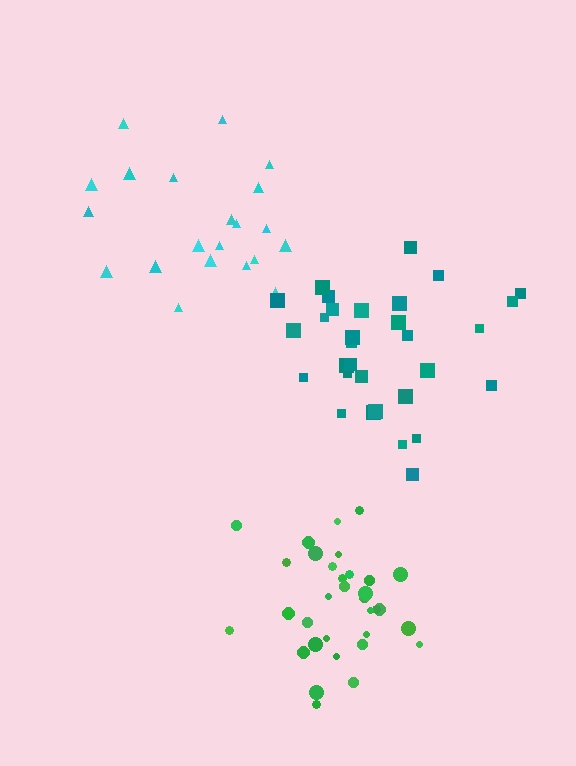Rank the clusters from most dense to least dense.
green, teal, cyan.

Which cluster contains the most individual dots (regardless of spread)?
Green (33).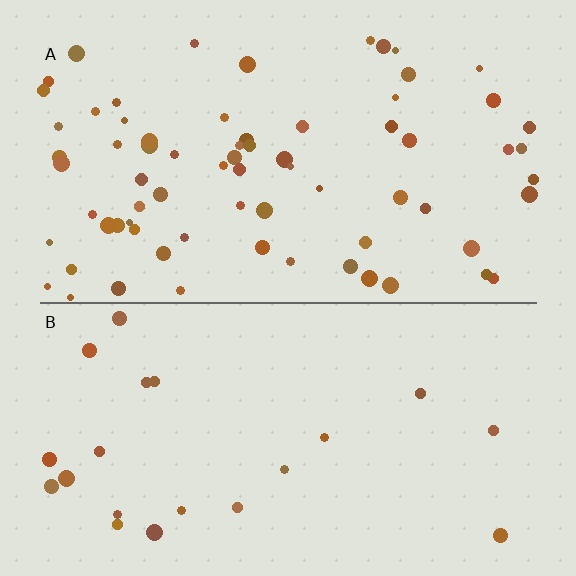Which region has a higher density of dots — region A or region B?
A (the top).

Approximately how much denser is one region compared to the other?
Approximately 3.4× — region A over region B.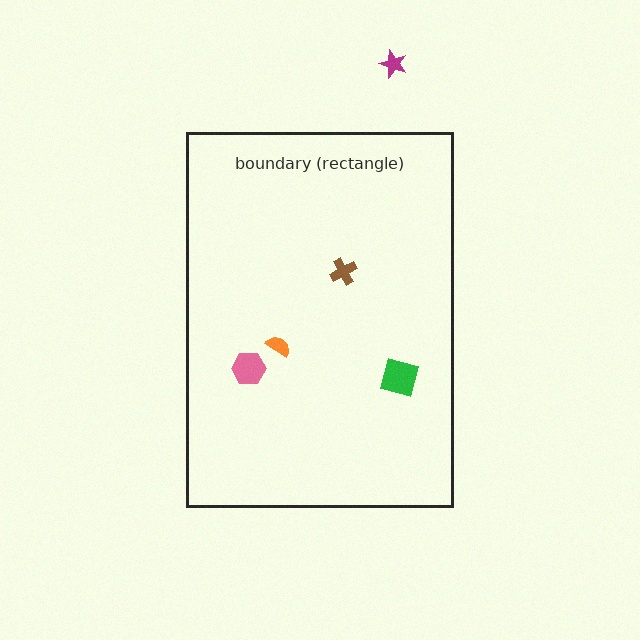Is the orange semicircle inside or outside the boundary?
Inside.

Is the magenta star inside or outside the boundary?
Outside.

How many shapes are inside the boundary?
4 inside, 1 outside.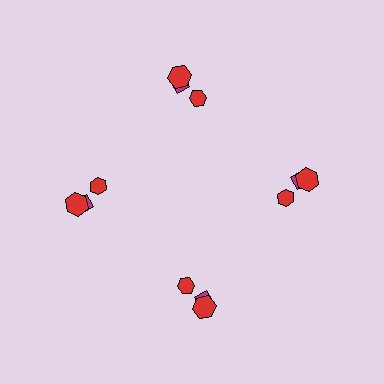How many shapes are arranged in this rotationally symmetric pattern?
There are 12 shapes, arranged in 4 groups of 3.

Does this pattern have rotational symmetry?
Yes, this pattern has 4-fold rotational symmetry. It looks the same after rotating 90 degrees around the center.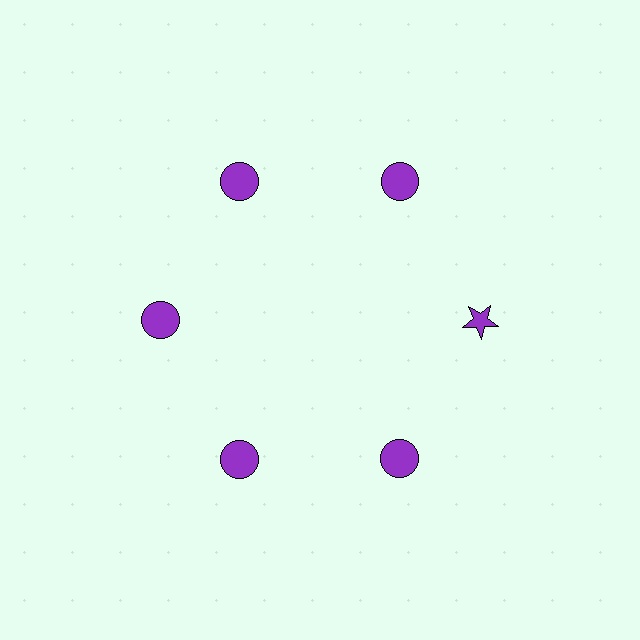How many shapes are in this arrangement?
There are 6 shapes arranged in a ring pattern.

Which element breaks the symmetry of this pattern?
The purple star at roughly the 3 o'clock position breaks the symmetry. All other shapes are purple circles.